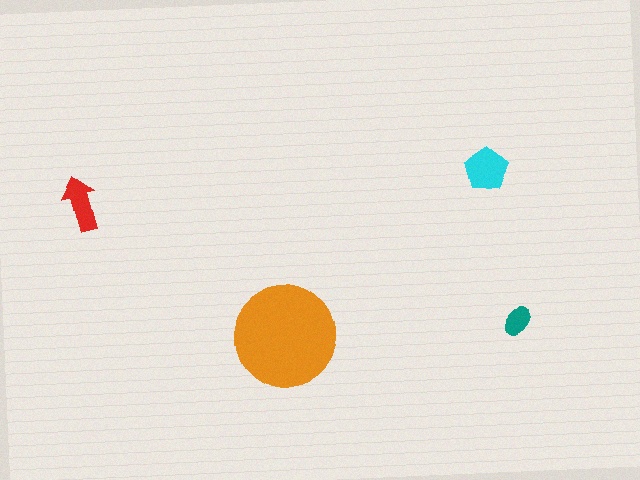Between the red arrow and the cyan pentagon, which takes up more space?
The cyan pentagon.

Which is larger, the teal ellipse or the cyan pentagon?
The cyan pentagon.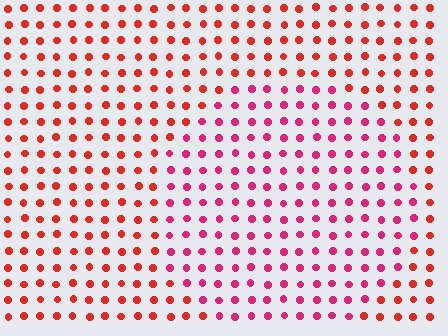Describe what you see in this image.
The image is filled with small red elements in a uniform arrangement. A circle-shaped region is visible where the elements are tinted to a slightly different hue, forming a subtle color boundary.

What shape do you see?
I see a circle.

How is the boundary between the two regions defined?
The boundary is defined purely by a slight shift in hue (about 31 degrees). Spacing, size, and orientation are identical on both sides.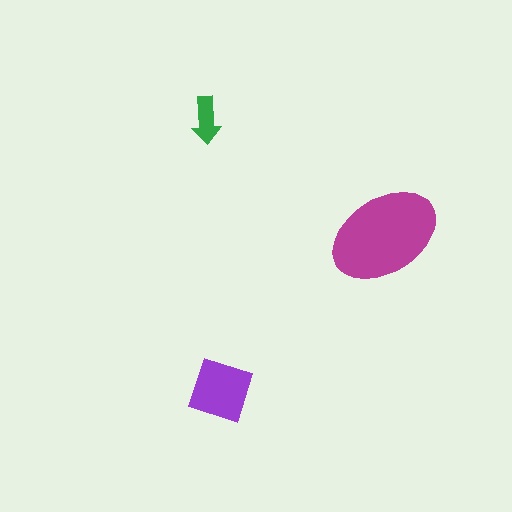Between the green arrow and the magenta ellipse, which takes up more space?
The magenta ellipse.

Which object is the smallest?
The green arrow.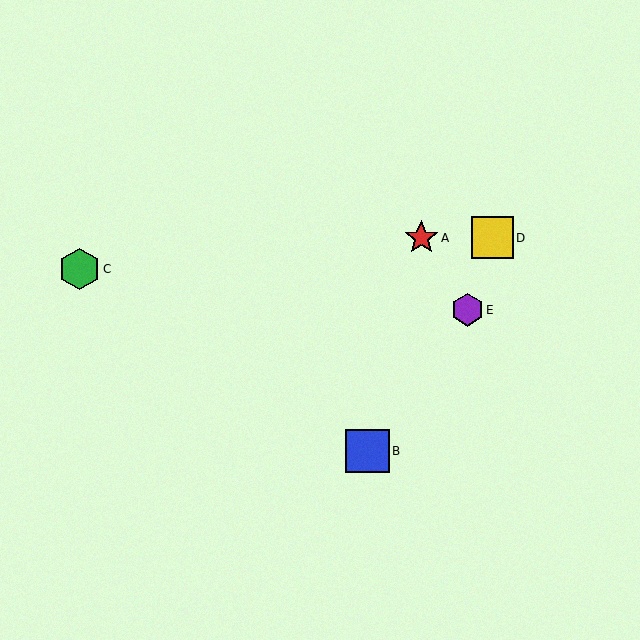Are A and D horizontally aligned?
Yes, both are at y≈238.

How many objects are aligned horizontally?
2 objects (A, D) are aligned horizontally.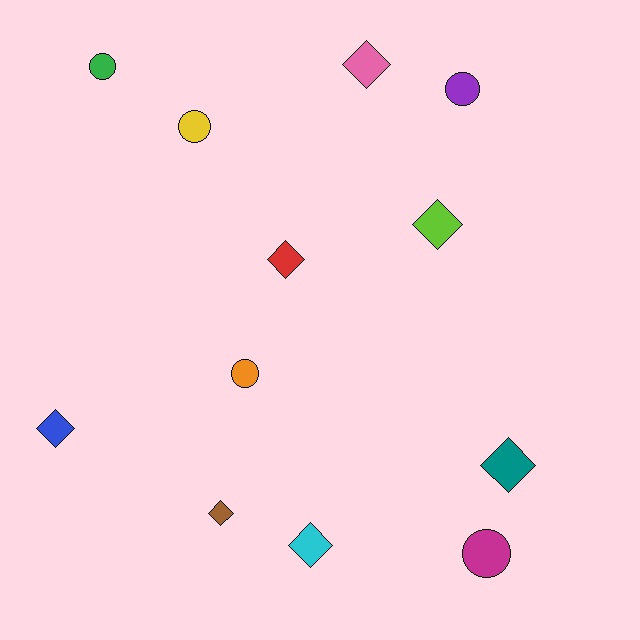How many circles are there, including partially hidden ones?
There are 5 circles.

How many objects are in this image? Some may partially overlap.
There are 12 objects.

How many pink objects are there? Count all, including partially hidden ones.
There is 1 pink object.